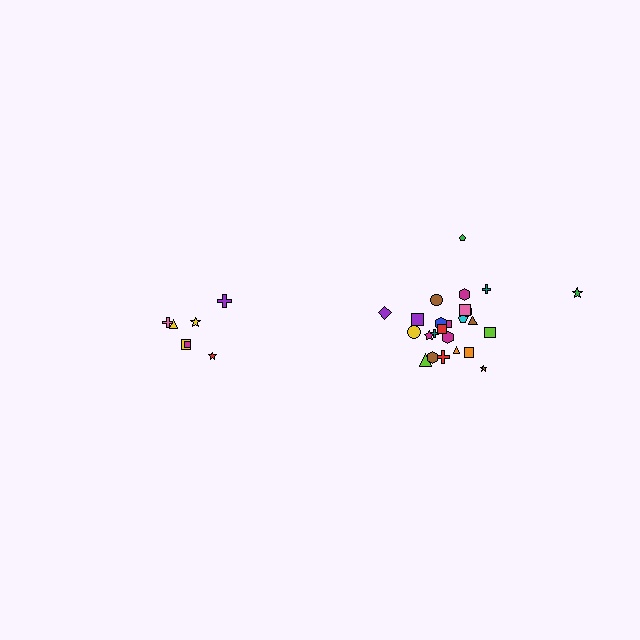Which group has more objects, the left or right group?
The right group.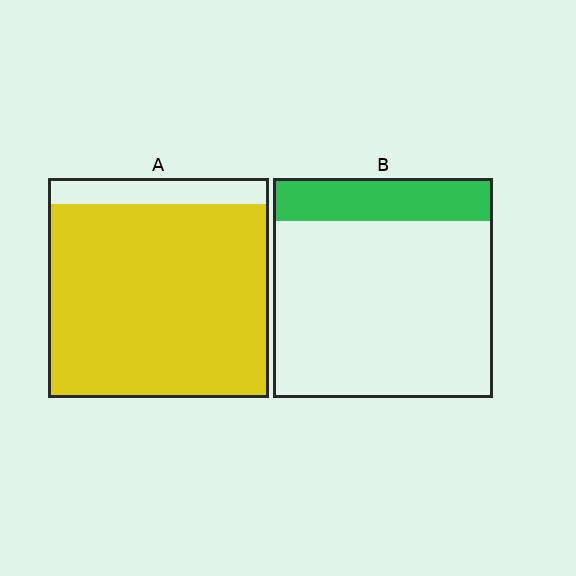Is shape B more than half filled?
No.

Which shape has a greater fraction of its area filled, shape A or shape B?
Shape A.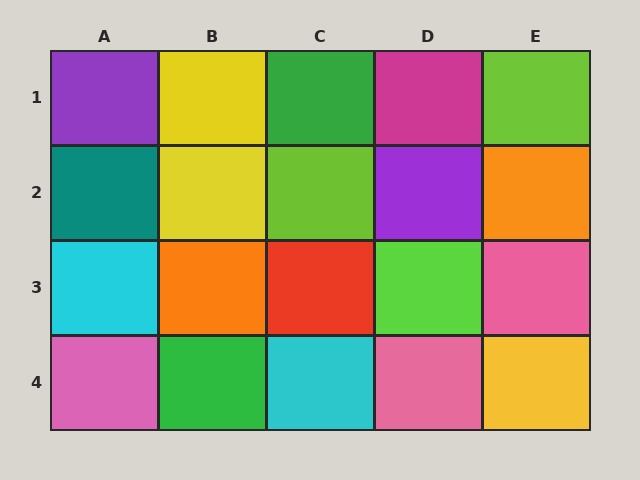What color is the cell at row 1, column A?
Purple.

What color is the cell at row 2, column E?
Orange.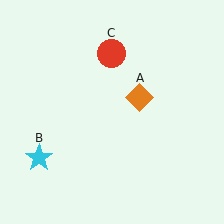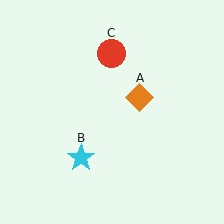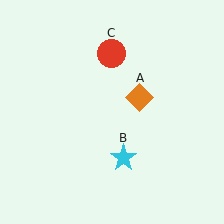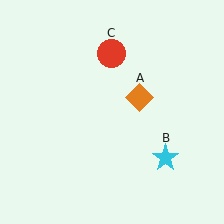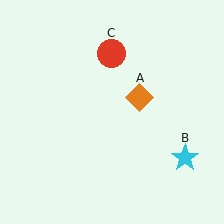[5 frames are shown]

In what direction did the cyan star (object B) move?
The cyan star (object B) moved right.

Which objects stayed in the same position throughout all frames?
Orange diamond (object A) and red circle (object C) remained stationary.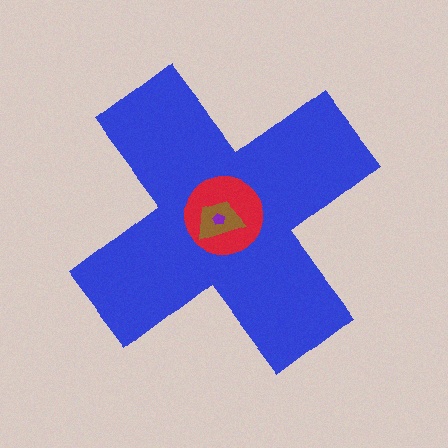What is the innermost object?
The purple pentagon.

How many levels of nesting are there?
4.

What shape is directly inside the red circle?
The brown trapezoid.